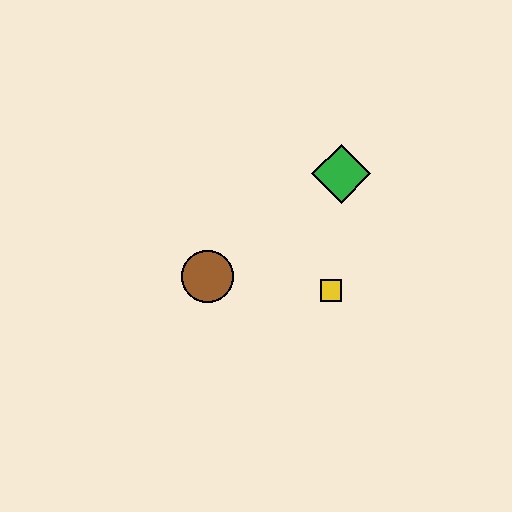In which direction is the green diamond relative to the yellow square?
The green diamond is above the yellow square.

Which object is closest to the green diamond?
The yellow square is closest to the green diamond.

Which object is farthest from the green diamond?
The brown circle is farthest from the green diamond.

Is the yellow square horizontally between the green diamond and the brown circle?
Yes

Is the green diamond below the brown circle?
No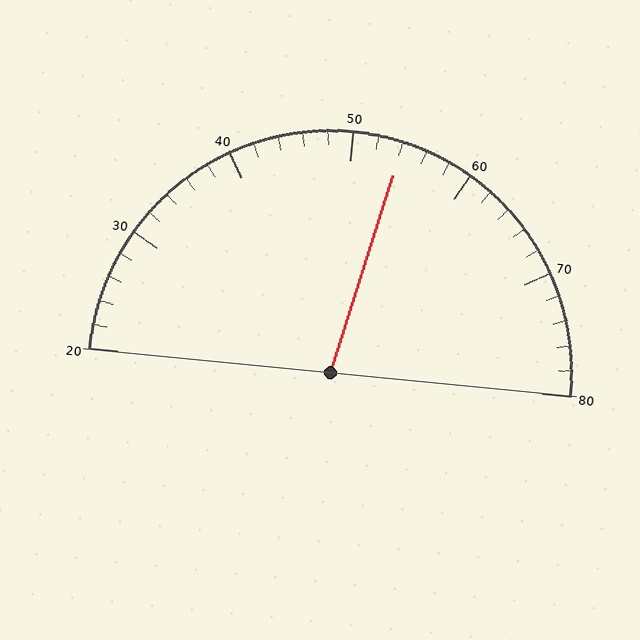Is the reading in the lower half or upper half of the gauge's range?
The reading is in the upper half of the range (20 to 80).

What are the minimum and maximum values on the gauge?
The gauge ranges from 20 to 80.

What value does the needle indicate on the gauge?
The needle indicates approximately 54.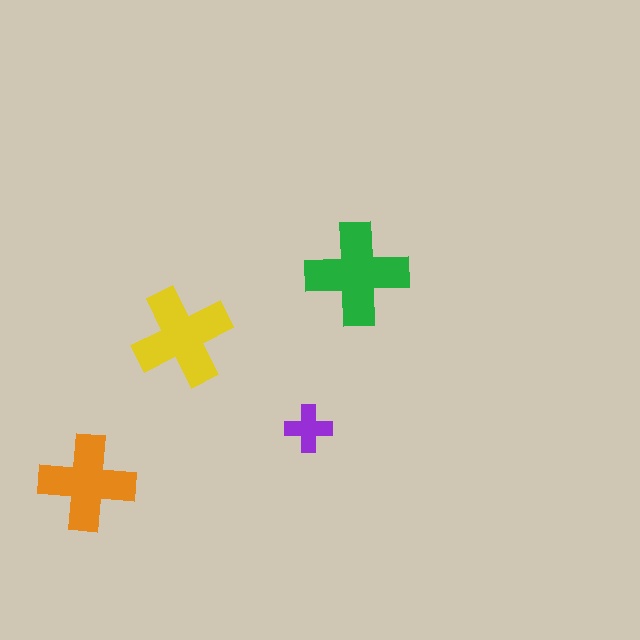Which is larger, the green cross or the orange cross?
The green one.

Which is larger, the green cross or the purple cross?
The green one.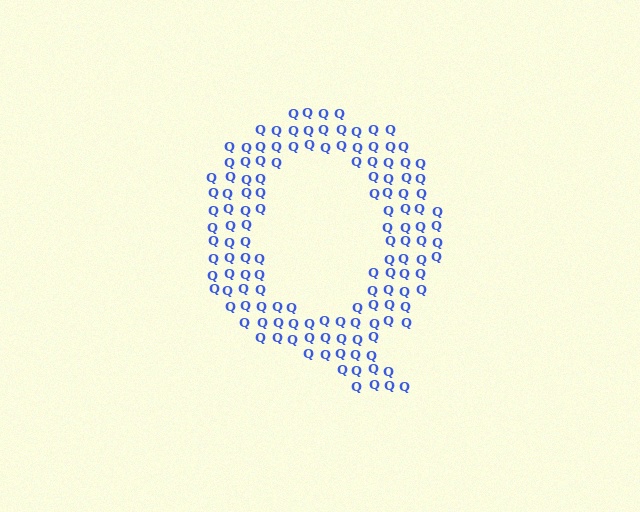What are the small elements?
The small elements are letter Q's.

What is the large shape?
The large shape is the letter Q.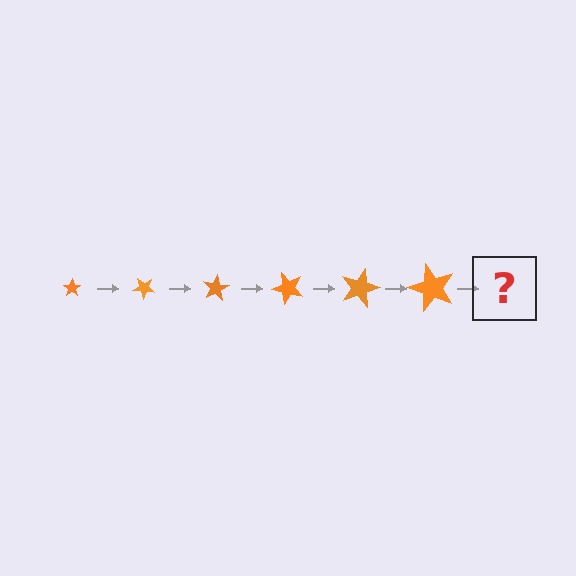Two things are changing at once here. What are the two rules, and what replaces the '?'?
The two rules are that the star grows larger each step and it rotates 40 degrees each step. The '?' should be a star, larger than the previous one and rotated 240 degrees from the start.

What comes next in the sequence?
The next element should be a star, larger than the previous one and rotated 240 degrees from the start.